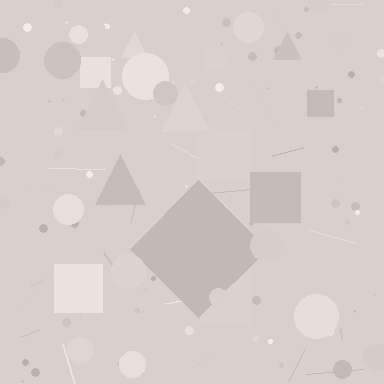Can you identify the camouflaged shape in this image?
The camouflaged shape is a diamond.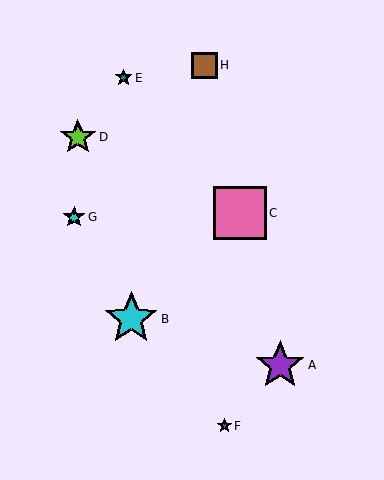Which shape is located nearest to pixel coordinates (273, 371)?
The purple star (labeled A) at (280, 365) is nearest to that location.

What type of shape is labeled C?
Shape C is a pink square.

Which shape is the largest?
The cyan star (labeled B) is the largest.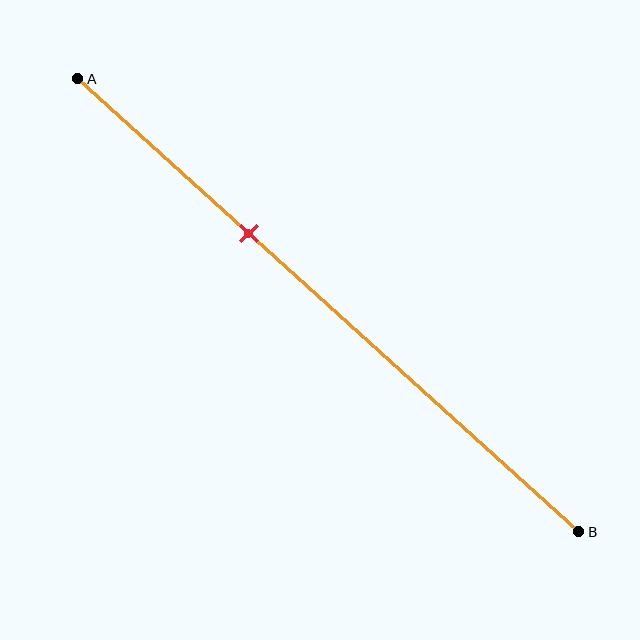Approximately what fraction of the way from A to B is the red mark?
The red mark is approximately 35% of the way from A to B.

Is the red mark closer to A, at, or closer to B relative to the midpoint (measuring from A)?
The red mark is closer to point A than the midpoint of segment AB.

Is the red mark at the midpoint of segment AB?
No, the mark is at about 35% from A, not at the 50% midpoint.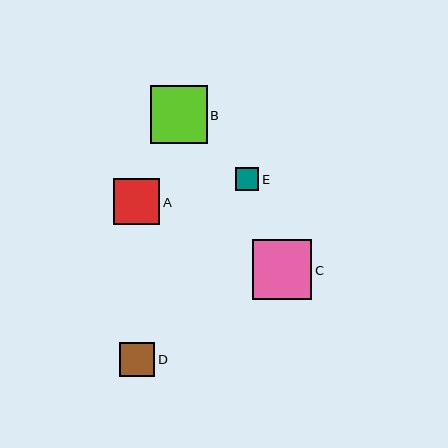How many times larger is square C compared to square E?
Square C is approximately 2.6 times the size of square E.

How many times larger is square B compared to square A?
Square B is approximately 1.2 times the size of square A.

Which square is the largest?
Square C is the largest with a size of approximately 59 pixels.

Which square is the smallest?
Square E is the smallest with a size of approximately 23 pixels.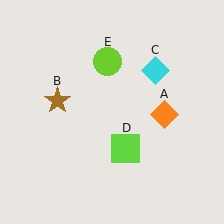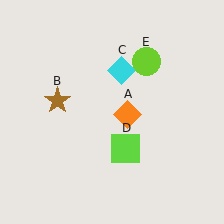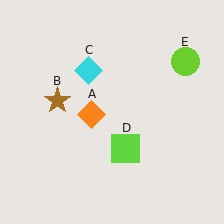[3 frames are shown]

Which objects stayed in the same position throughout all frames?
Brown star (object B) and lime square (object D) remained stationary.